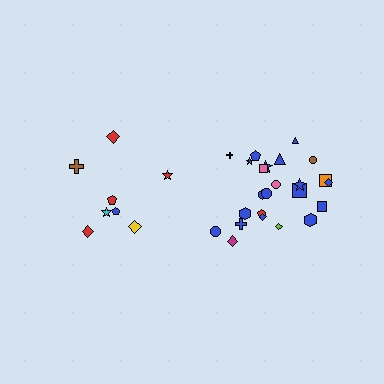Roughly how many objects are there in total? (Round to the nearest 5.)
Roughly 35 objects in total.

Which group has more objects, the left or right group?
The right group.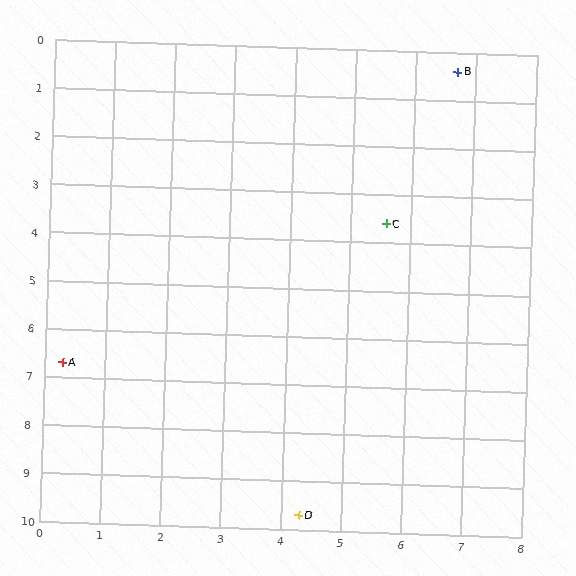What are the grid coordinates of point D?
Point D is at approximately (4.3, 9.7).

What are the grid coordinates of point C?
Point C is at approximately (5.6, 3.6).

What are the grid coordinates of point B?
Point B is at approximately (6.7, 0.4).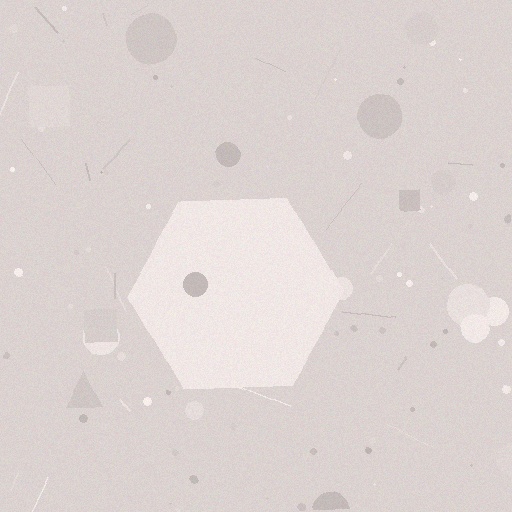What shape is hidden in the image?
A hexagon is hidden in the image.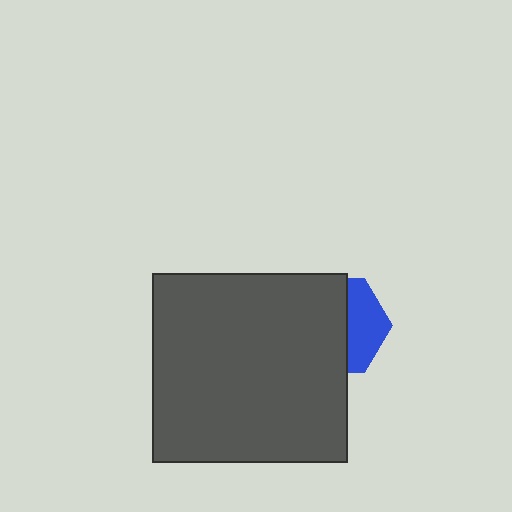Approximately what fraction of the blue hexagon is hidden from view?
Roughly 62% of the blue hexagon is hidden behind the dark gray rectangle.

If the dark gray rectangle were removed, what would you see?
You would see the complete blue hexagon.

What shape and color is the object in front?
The object in front is a dark gray rectangle.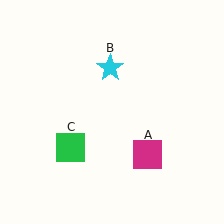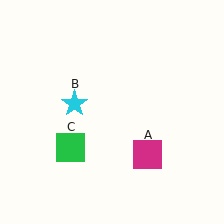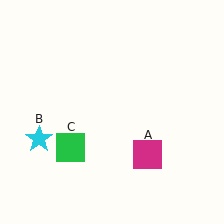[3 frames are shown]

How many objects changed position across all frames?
1 object changed position: cyan star (object B).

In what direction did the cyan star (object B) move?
The cyan star (object B) moved down and to the left.